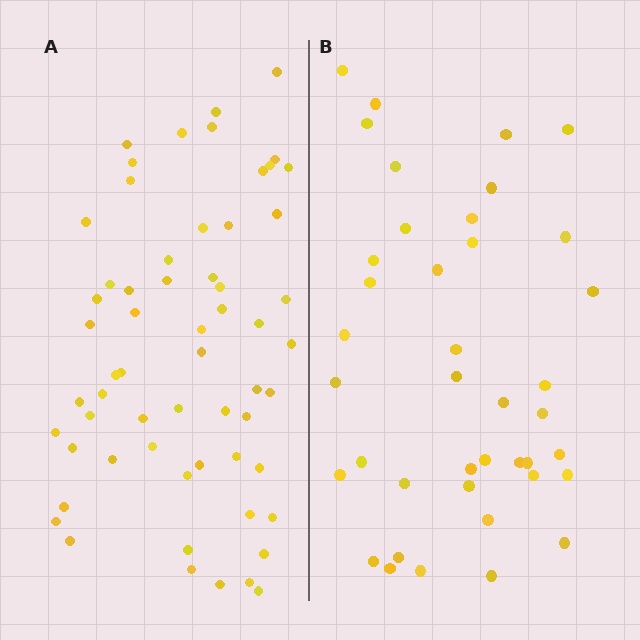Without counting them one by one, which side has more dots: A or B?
Region A (the left region) has more dots.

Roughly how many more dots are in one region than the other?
Region A has approximately 20 more dots than region B.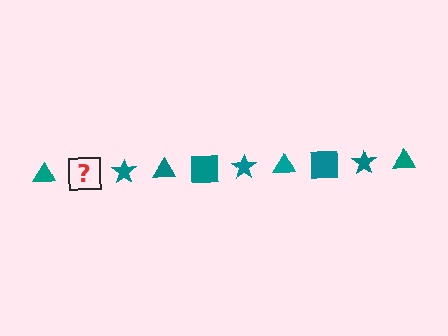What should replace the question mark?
The question mark should be replaced with a teal square.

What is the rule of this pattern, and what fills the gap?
The rule is that the pattern cycles through triangle, square, star shapes in teal. The gap should be filled with a teal square.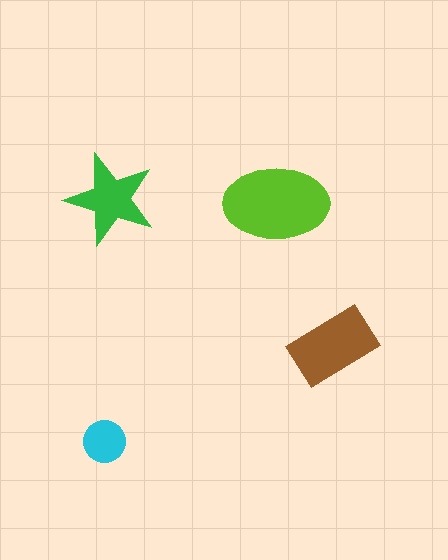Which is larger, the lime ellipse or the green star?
The lime ellipse.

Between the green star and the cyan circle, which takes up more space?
The green star.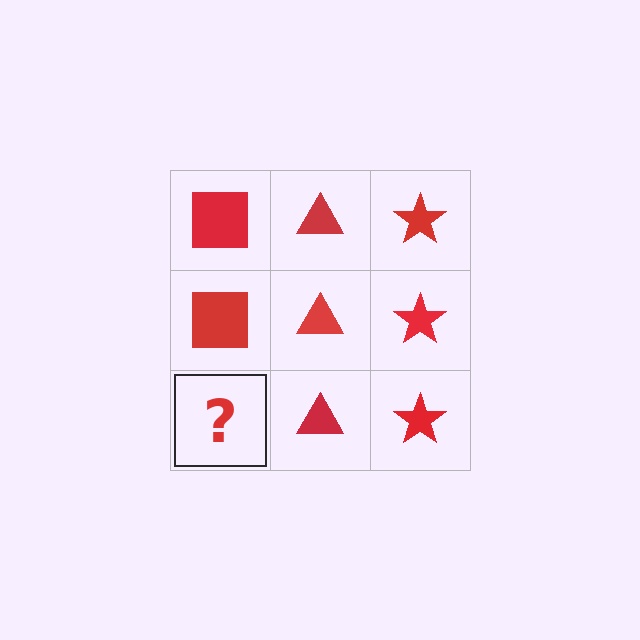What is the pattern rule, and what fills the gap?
The rule is that each column has a consistent shape. The gap should be filled with a red square.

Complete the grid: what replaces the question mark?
The question mark should be replaced with a red square.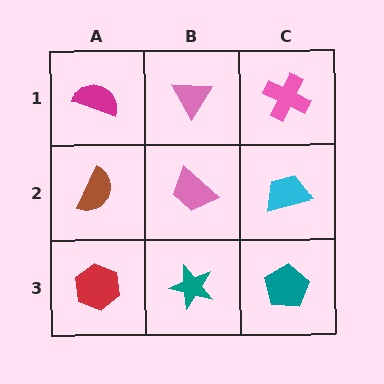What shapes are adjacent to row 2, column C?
A pink cross (row 1, column C), a teal pentagon (row 3, column C), a pink trapezoid (row 2, column B).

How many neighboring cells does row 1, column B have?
3.